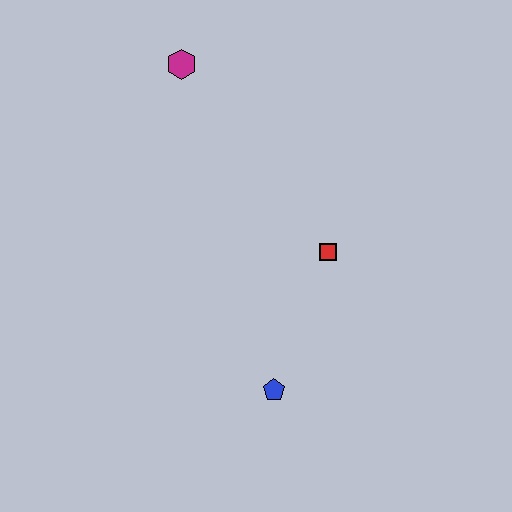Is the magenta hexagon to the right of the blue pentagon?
No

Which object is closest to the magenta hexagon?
The red square is closest to the magenta hexagon.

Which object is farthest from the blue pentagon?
The magenta hexagon is farthest from the blue pentagon.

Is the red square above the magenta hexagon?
No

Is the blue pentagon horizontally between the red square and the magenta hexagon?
Yes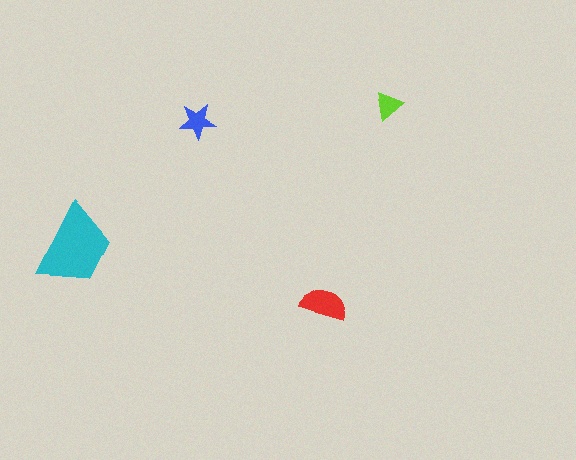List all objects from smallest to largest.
The lime triangle, the blue star, the red semicircle, the cyan trapezoid.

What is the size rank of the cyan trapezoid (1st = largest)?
1st.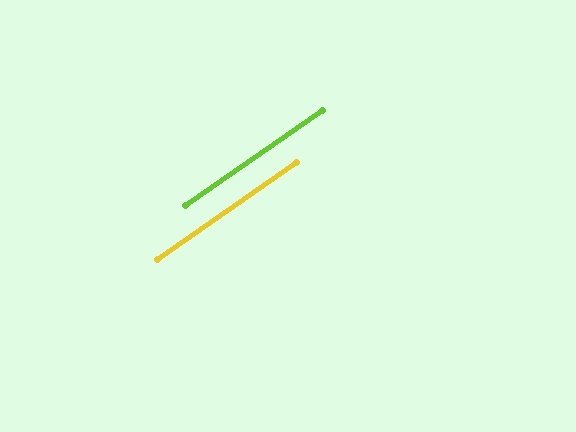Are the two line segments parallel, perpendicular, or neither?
Parallel — their directions differ by only 0.5°.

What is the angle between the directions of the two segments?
Approximately 1 degree.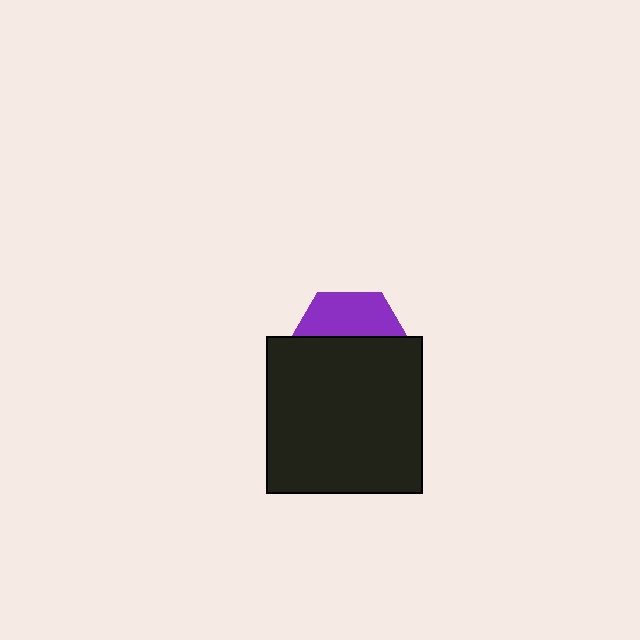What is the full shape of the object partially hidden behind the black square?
The partially hidden object is a purple hexagon.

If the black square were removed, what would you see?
You would see the complete purple hexagon.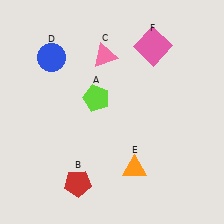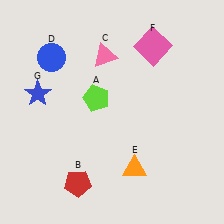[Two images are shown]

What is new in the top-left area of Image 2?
A blue star (G) was added in the top-left area of Image 2.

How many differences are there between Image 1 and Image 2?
There is 1 difference between the two images.